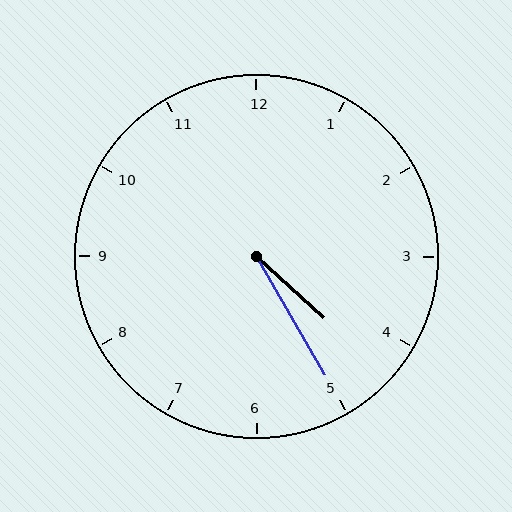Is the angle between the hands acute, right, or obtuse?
It is acute.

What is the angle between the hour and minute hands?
Approximately 18 degrees.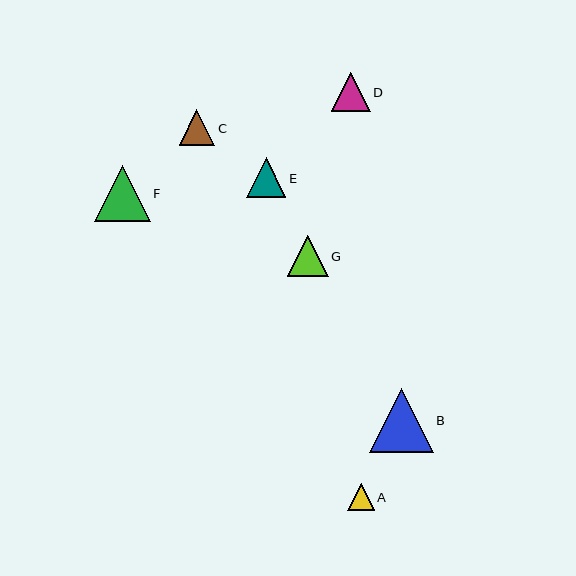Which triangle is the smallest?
Triangle A is the smallest with a size of approximately 26 pixels.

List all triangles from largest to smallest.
From largest to smallest: B, F, G, E, D, C, A.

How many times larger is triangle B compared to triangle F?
Triangle B is approximately 1.2 times the size of triangle F.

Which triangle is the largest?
Triangle B is the largest with a size of approximately 64 pixels.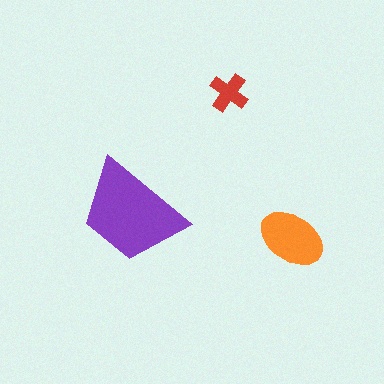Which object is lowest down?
The orange ellipse is bottommost.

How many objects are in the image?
There are 3 objects in the image.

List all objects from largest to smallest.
The purple trapezoid, the orange ellipse, the red cross.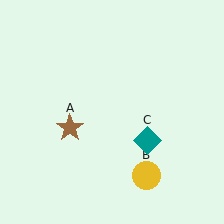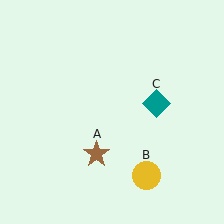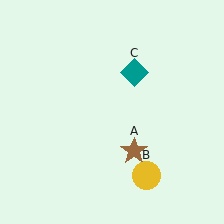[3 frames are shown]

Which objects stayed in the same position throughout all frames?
Yellow circle (object B) remained stationary.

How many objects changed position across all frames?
2 objects changed position: brown star (object A), teal diamond (object C).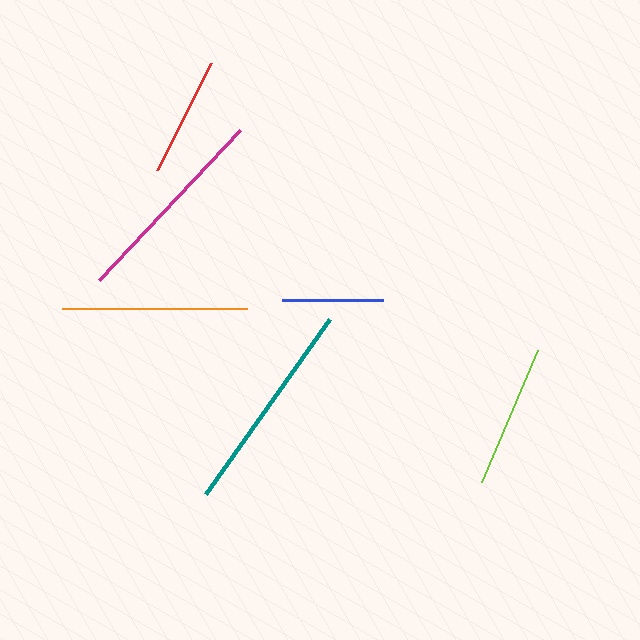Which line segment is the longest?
The teal line is the longest at approximately 215 pixels.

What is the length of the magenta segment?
The magenta segment is approximately 206 pixels long.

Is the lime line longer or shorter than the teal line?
The teal line is longer than the lime line.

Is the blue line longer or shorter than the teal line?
The teal line is longer than the blue line.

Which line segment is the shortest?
The blue line is the shortest at approximately 101 pixels.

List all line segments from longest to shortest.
From longest to shortest: teal, magenta, orange, lime, red, blue.